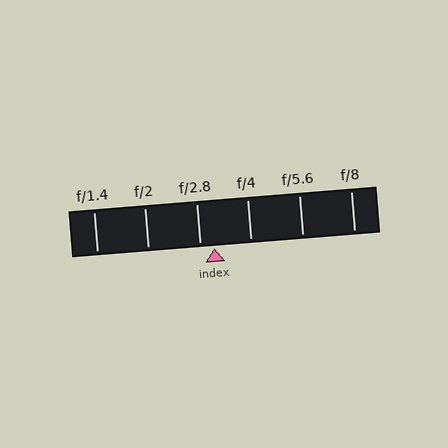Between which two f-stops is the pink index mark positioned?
The index mark is between f/2.8 and f/4.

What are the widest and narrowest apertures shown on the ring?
The widest aperture shown is f/1.4 and the narrowest is f/8.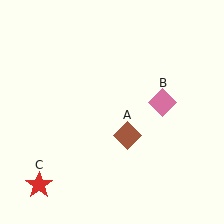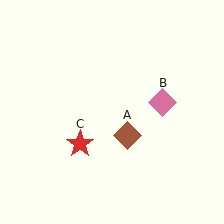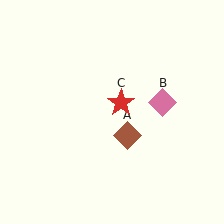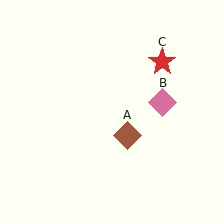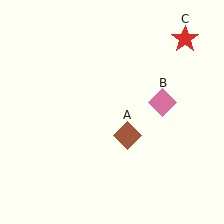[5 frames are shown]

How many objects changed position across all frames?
1 object changed position: red star (object C).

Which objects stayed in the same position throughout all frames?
Brown diamond (object A) and pink diamond (object B) remained stationary.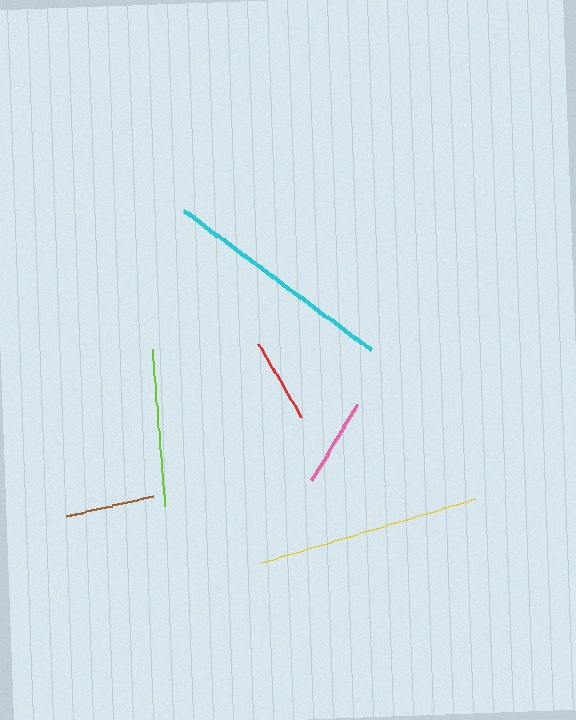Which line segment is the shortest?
The red line is the shortest at approximately 84 pixels.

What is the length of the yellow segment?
The yellow segment is approximately 222 pixels long.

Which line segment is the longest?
The cyan line is the longest at approximately 233 pixels.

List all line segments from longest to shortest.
From longest to shortest: cyan, yellow, lime, brown, pink, red.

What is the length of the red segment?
The red segment is approximately 84 pixels long.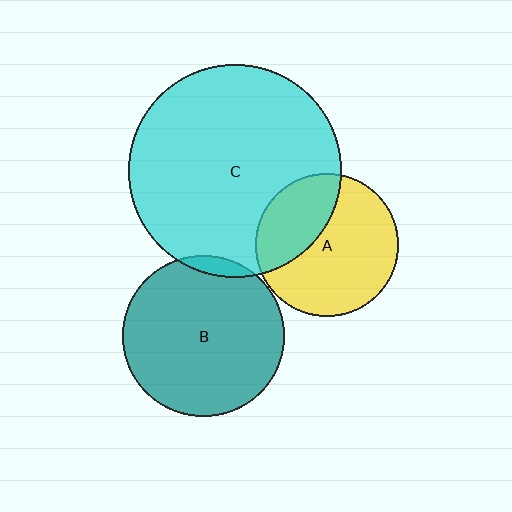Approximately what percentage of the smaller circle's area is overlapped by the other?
Approximately 35%.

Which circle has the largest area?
Circle C (cyan).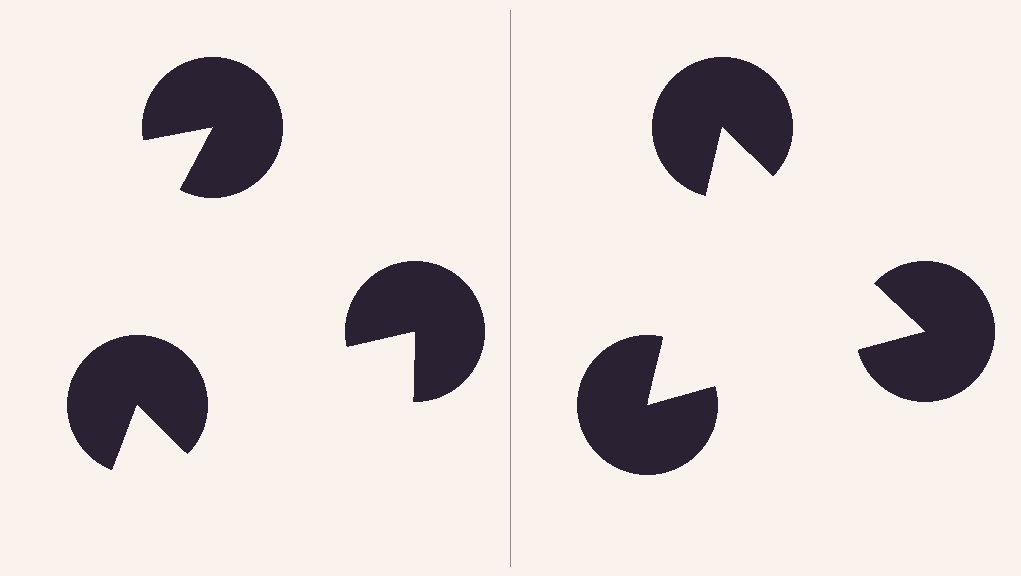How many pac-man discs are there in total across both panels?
6 — 3 on each side.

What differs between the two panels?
The pac-man discs are positioned identically on both sides; only the wedge orientations differ. On the right they align to a triangle; on the left they are misaligned.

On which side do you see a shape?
An illusory triangle appears on the right side. On the left side the wedge cuts are rotated, so no coherent shape forms.